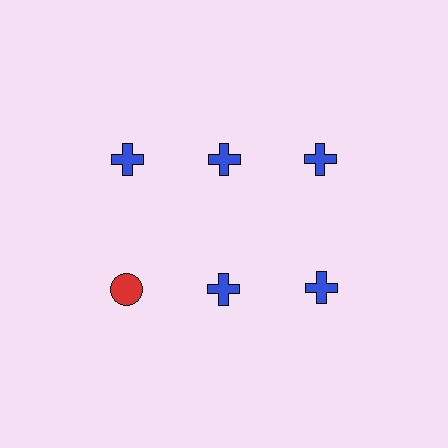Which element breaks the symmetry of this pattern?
The red circle in the second row, leftmost column breaks the symmetry. All other shapes are blue crosses.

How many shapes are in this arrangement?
There are 6 shapes arranged in a grid pattern.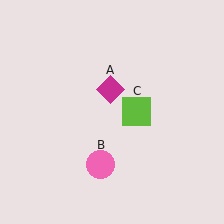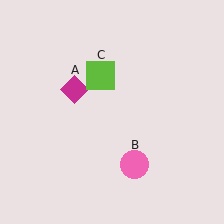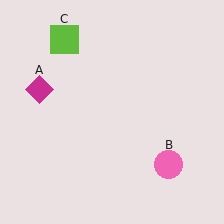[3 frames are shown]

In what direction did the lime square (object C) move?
The lime square (object C) moved up and to the left.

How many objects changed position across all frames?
3 objects changed position: magenta diamond (object A), pink circle (object B), lime square (object C).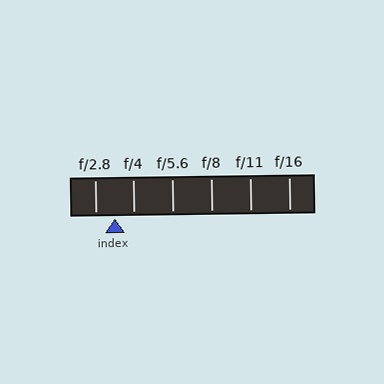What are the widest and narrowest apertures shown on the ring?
The widest aperture shown is f/2.8 and the narrowest is f/16.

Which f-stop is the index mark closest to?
The index mark is closest to f/4.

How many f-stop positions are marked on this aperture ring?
There are 6 f-stop positions marked.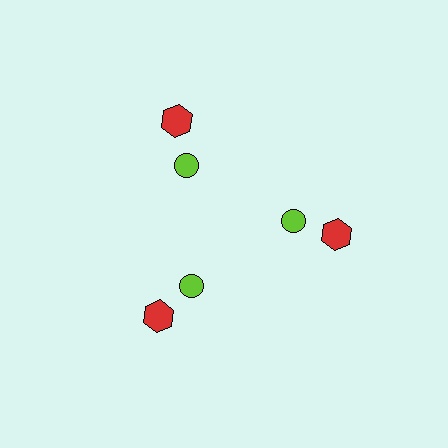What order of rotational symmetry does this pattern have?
This pattern has 3-fold rotational symmetry.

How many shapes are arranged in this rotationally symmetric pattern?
There are 6 shapes, arranged in 3 groups of 2.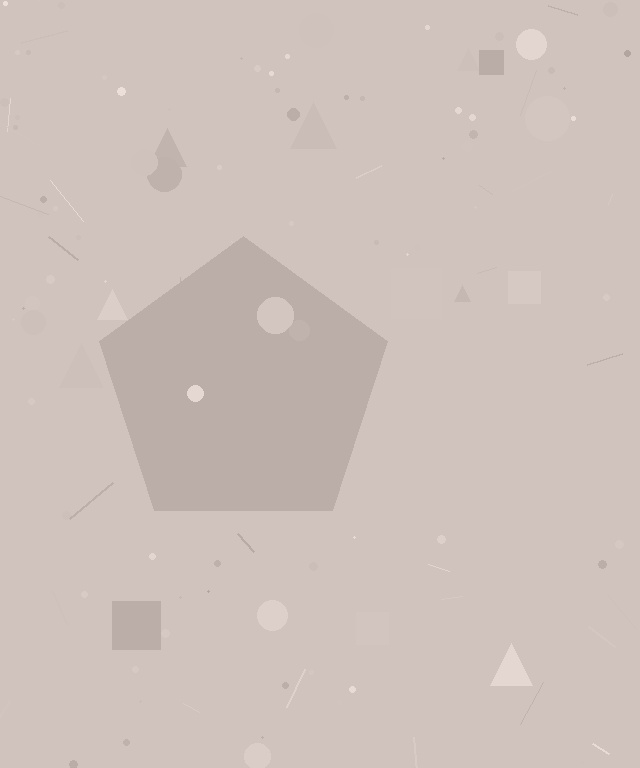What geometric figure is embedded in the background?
A pentagon is embedded in the background.